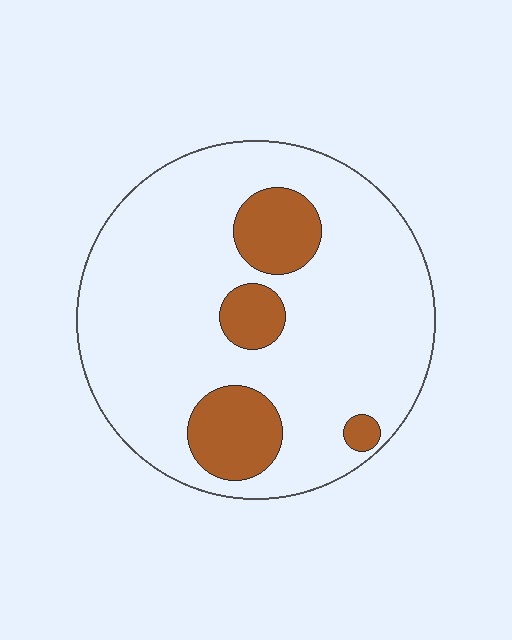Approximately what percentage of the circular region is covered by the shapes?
Approximately 20%.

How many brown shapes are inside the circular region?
4.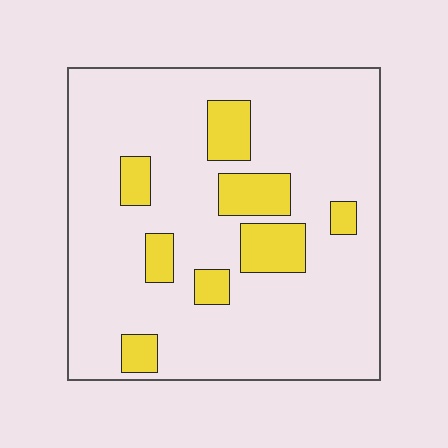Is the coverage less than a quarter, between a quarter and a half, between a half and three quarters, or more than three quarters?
Less than a quarter.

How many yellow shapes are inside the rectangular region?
8.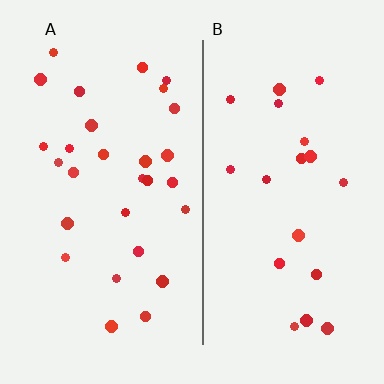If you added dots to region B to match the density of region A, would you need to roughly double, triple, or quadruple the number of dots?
Approximately double.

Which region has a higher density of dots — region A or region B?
A (the left).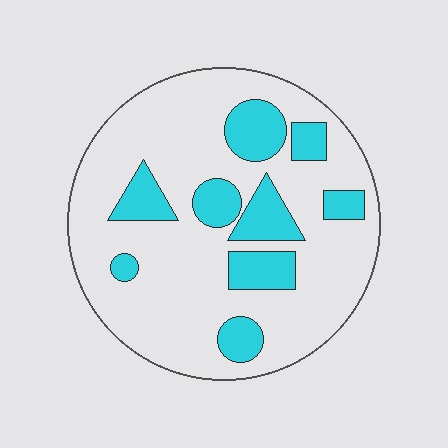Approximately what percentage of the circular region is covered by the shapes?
Approximately 25%.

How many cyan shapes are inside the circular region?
9.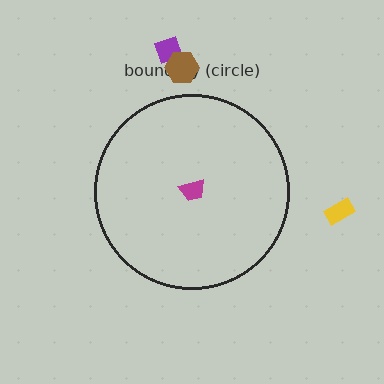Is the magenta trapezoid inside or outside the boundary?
Inside.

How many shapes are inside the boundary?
1 inside, 3 outside.